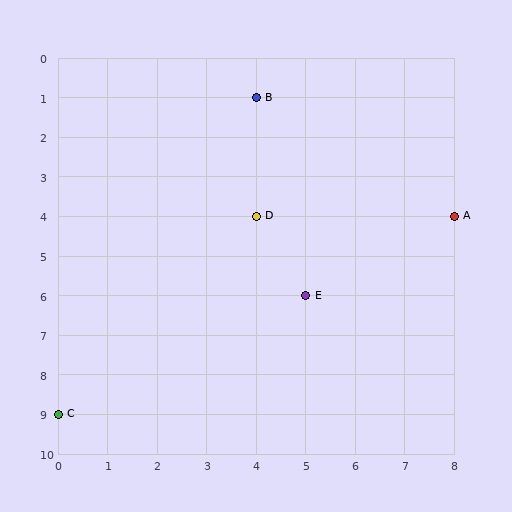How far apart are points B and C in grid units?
Points B and C are 4 columns and 8 rows apart (about 8.9 grid units diagonally).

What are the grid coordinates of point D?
Point D is at grid coordinates (4, 4).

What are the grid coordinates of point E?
Point E is at grid coordinates (5, 6).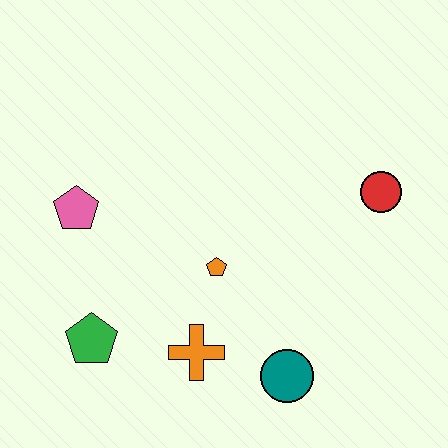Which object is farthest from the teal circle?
The pink pentagon is farthest from the teal circle.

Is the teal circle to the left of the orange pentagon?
No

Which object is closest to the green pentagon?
The orange cross is closest to the green pentagon.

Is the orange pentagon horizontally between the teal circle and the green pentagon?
Yes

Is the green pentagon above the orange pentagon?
No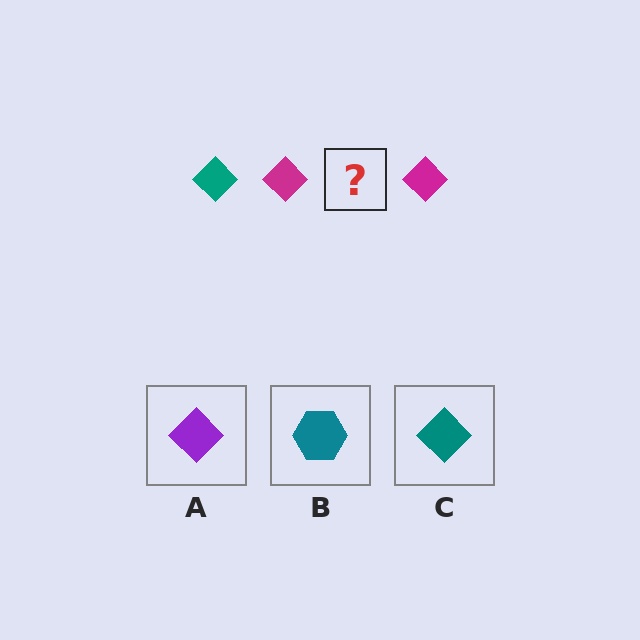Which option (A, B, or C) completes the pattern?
C.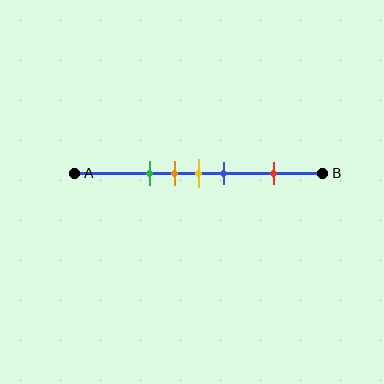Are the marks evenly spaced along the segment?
No, the marks are not evenly spaced.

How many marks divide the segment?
There are 5 marks dividing the segment.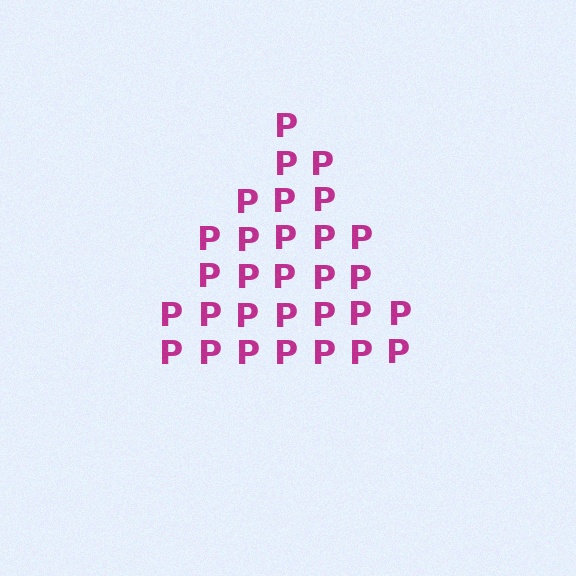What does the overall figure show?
The overall figure shows a triangle.